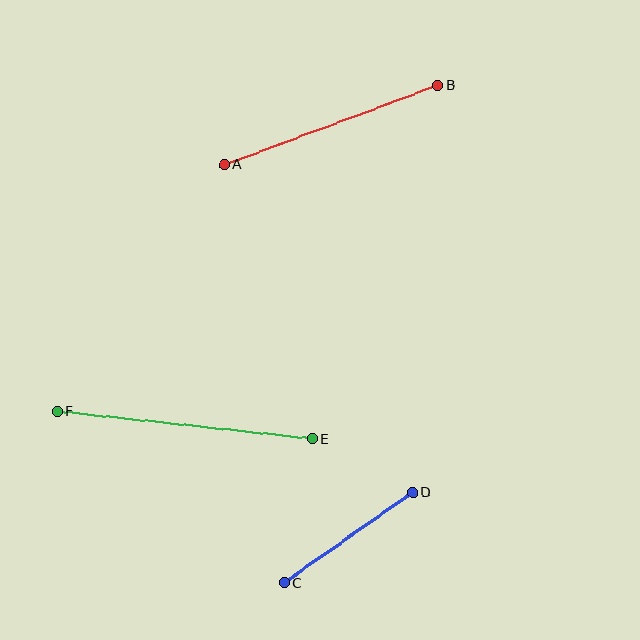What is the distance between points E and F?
The distance is approximately 256 pixels.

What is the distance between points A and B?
The distance is approximately 228 pixels.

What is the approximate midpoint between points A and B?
The midpoint is at approximately (331, 125) pixels.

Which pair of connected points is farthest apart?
Points E and F are farthest apart.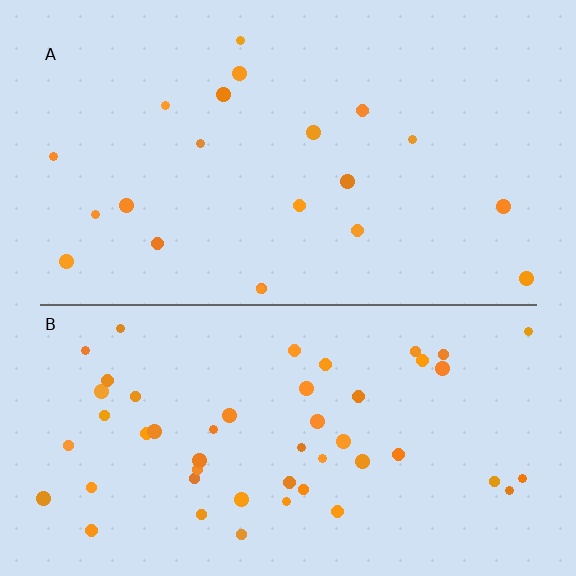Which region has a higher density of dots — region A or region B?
B (the bottom).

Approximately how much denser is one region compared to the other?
Approximately 2.4× — region B over region A.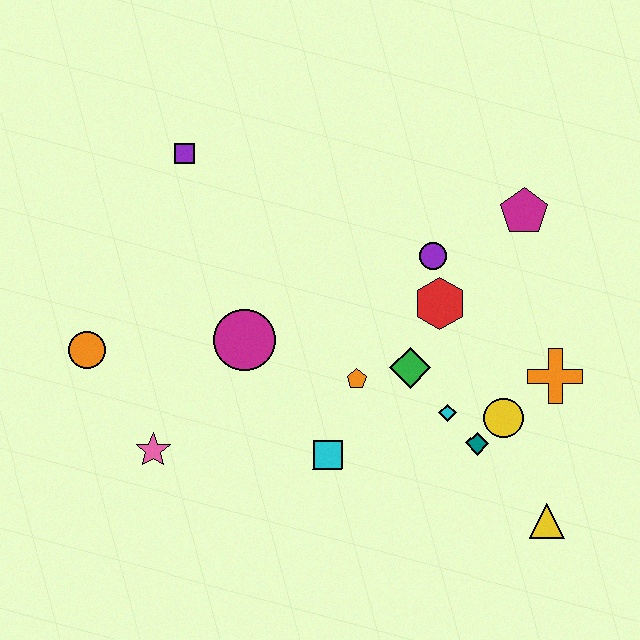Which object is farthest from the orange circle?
The yellow triangle is farthest from the orange circle.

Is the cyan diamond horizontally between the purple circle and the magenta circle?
No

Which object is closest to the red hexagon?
The purple circle is closest to the red hexagon.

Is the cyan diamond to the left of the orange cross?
Yes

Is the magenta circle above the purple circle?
No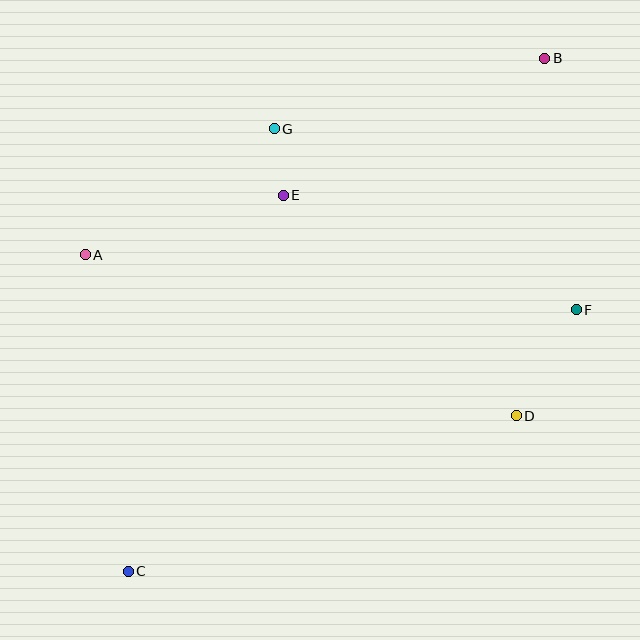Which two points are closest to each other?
Points E and G are closest to each other.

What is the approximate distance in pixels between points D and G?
The distance between D and G is approximately 375 pixels.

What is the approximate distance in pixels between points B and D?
The distance between B and D is approximately 358 pixels.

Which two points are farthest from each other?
Points B and C are farthest from each other.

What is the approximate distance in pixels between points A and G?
The distance between A and G is approximately 227 pixels.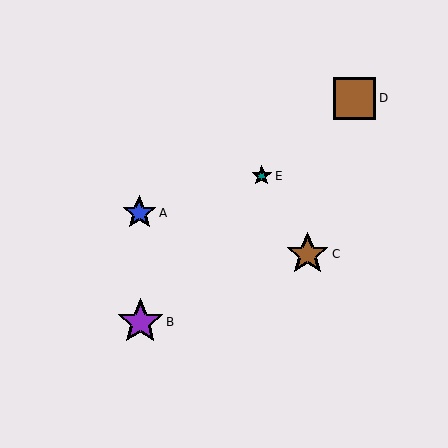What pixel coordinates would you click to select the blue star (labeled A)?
Click at (139, 213) to select the blue star A.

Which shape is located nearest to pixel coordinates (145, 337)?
The purple star (labeled B) at (140, 322) is nearest to that location.